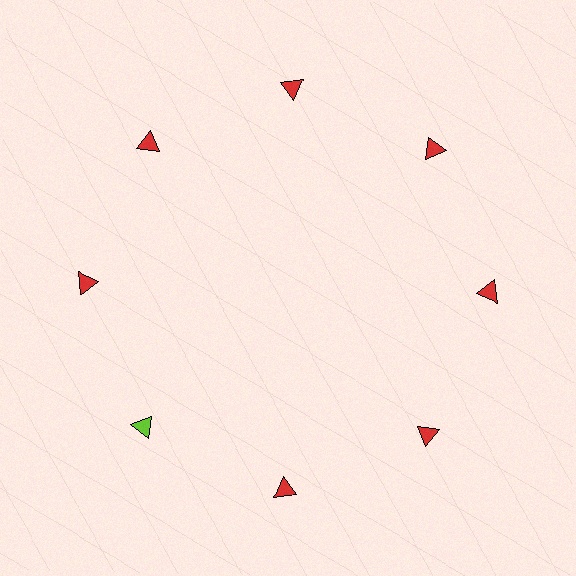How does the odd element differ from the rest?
It has a different color: lime instead of red.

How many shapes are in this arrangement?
There are 8 shapes arranged in a ring pattern.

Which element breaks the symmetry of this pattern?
The lime triangle at roughly the 8 o'clock position breaks the symmetry. All other shapes are red triangles.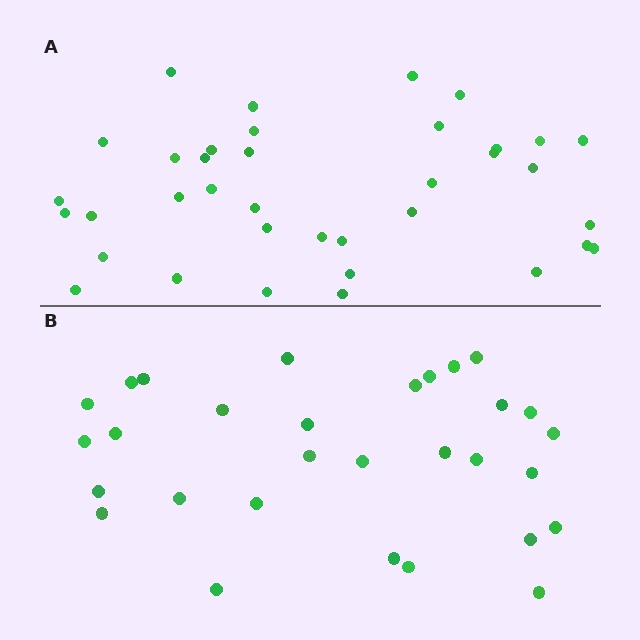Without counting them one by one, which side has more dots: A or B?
Region A (the top region) has more dots.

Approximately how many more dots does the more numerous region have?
Region A has roughly 8 or so more dots than region B.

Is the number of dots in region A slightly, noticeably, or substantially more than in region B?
Region A has only slightly more — the two regions are fairly close. The ratio is roughly 1.2 to 1.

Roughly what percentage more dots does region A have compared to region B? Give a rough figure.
About 25% more.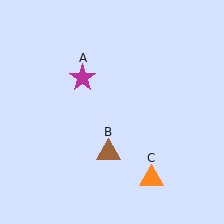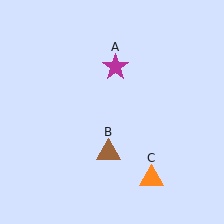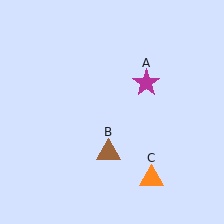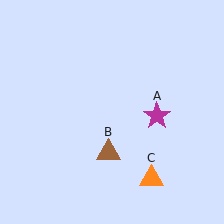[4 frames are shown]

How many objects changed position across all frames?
1 object changed position: magenta star (object A).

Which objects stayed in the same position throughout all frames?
Brown triangle (object B) and orange triangle (object C) remained stationary.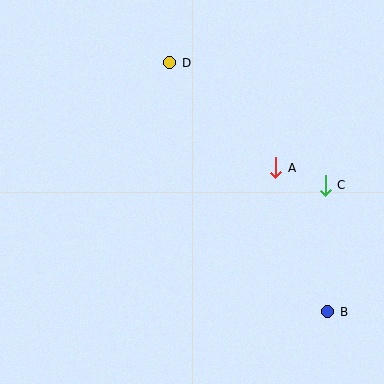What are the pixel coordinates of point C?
Point C is at (325, 185).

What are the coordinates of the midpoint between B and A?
The midpoint between B and A is at (302, 240).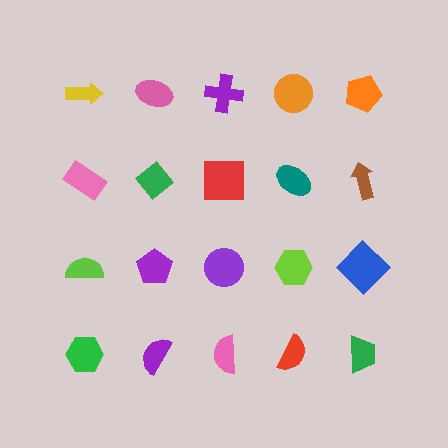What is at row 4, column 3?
A pink semicircle.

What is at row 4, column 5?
A green trapezoid.